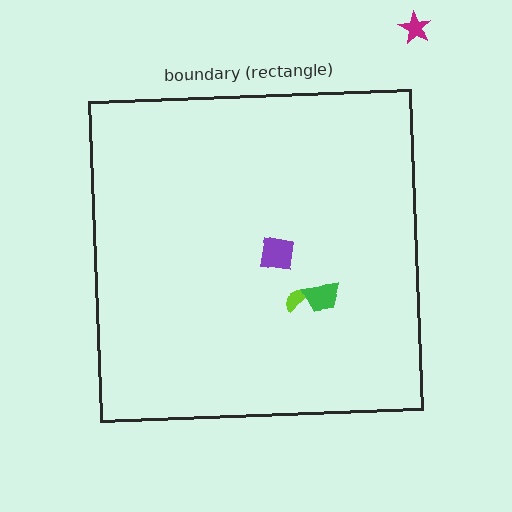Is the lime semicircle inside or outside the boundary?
Inside.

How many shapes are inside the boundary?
3 inside, 1 outside.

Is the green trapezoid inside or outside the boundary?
Inside.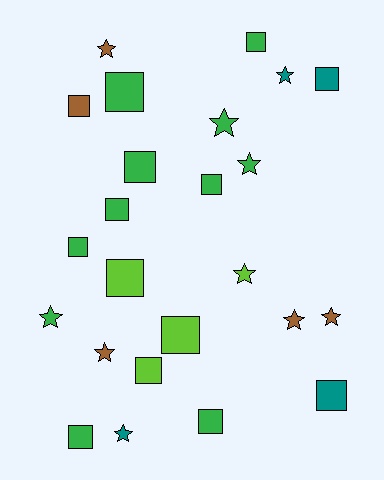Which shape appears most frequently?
Square, with 14 objects.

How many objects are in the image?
There are 24 objects.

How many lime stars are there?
There is 1 lime star.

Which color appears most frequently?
Green, with 11 objects.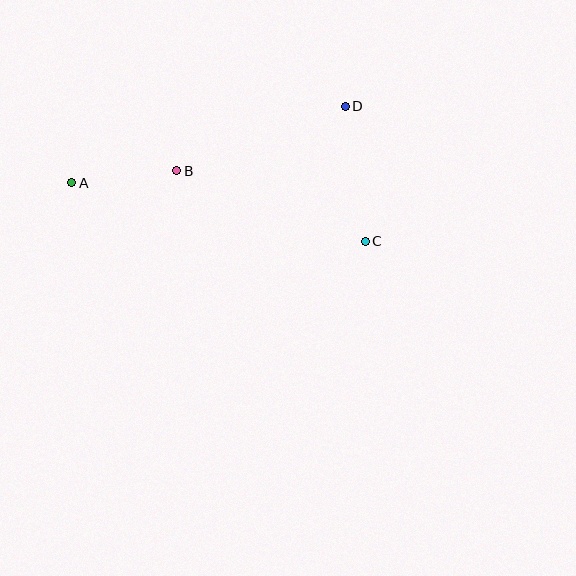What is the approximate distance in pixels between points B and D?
The distance between B and D is approximately 181 pixels.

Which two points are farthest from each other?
Points A and C are farthest from each other.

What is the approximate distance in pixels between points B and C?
The distance between B and C is approximately 202 pixels.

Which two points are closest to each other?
Points A and B are closest to each other.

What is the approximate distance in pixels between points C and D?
The distance between C and D is approximately 136 pixels.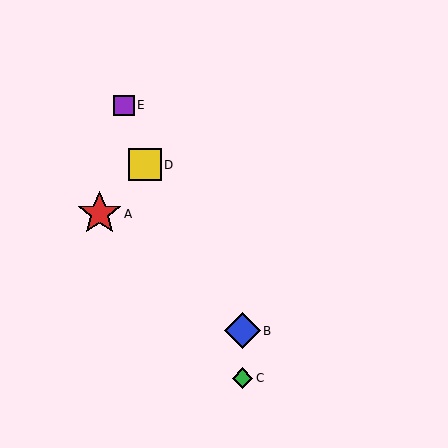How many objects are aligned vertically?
2 objects (B, C) are aligned vertically.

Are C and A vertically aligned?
No, C is at x≈243 and A is at x≈99.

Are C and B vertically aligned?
Yes, both are at x≈243.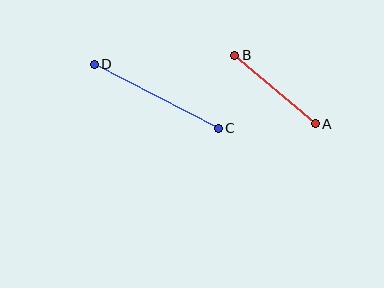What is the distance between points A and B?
The distance is approximately 106 pixels.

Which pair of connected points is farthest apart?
Points C and D are farthest apart.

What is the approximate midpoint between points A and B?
The midpoint is at approximately (275, 89) pixels.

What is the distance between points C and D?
The distance is approximately 139 pixels.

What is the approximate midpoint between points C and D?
The midpoint is at approximately (156, 96) pixels.